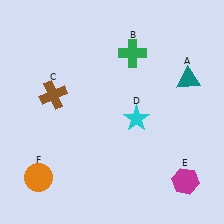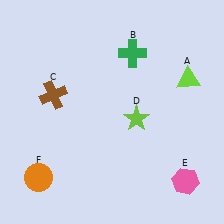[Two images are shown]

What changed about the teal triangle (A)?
In Image 1, A is teal. In Image 2, it changed to lime.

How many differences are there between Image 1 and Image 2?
There are 3 differences between the two images.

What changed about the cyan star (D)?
In Image 1, D is cyan. In Image 2, it changed to lime.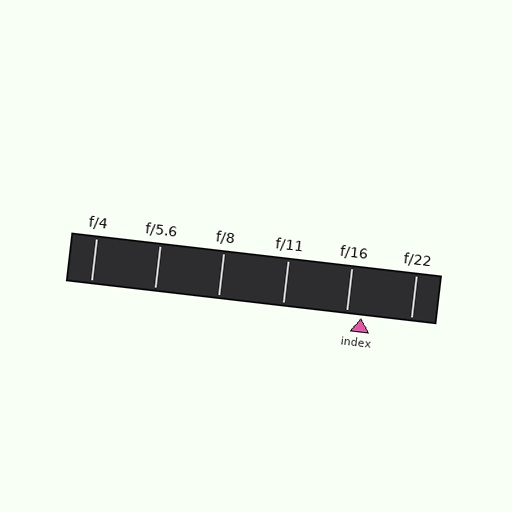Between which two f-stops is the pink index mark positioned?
The index mark is between f/16 and f/22.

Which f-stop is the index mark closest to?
The index mark is closest to f/16.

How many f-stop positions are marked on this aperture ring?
There are 6 f-stop positions marked.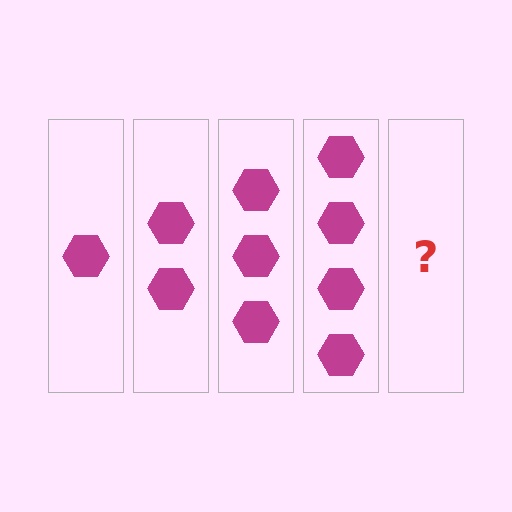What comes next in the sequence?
The next element should be 5 hexagons.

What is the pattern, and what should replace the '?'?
The pattern is that each step adds one more hexagon. The '?' should be 5 hexagons.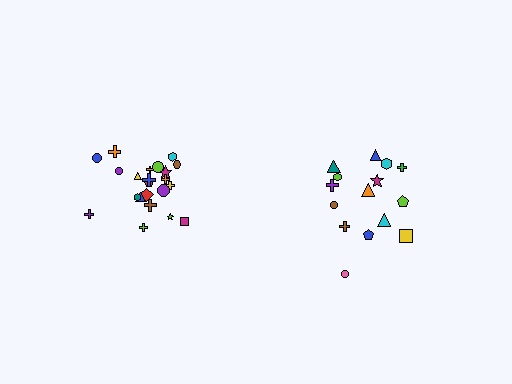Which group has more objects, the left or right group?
The left group.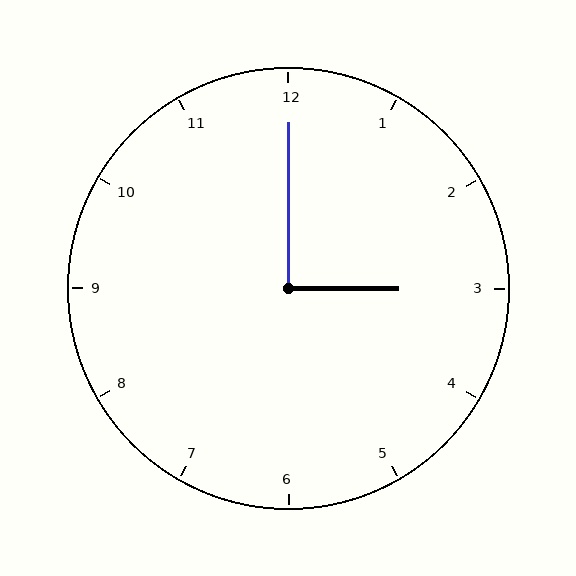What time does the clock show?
3:00.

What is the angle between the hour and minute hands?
Approximately 90 degrees.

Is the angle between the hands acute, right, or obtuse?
It is right.